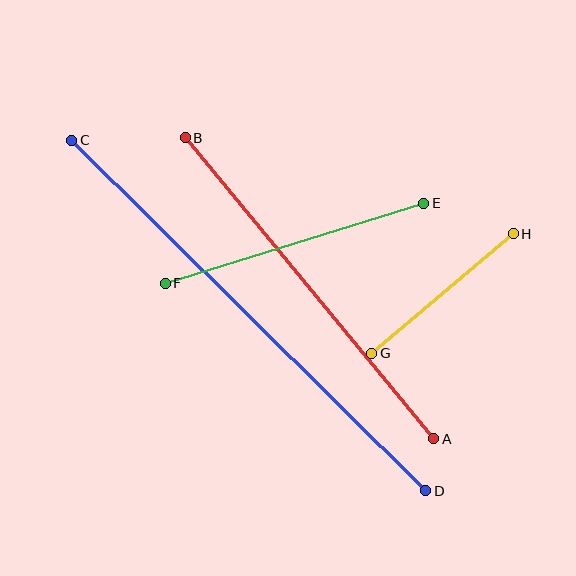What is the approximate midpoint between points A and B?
The midpoint is at approximately (310, 288) pixels.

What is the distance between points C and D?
The distance is approximately 498 pixels.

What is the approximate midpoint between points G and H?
The midpoint is at approximately (443, 294) pixels.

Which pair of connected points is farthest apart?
Points C and D are farthest apart.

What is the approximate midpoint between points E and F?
The midpoint is at approximately (294, 243) pixels.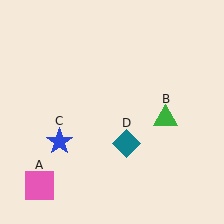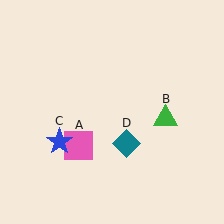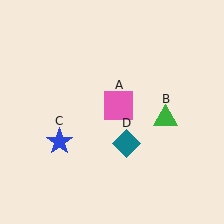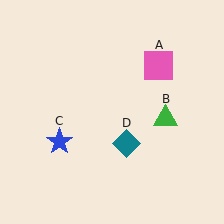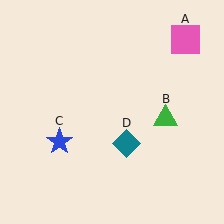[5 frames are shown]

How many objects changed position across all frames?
1 object changed position: pink square (object A).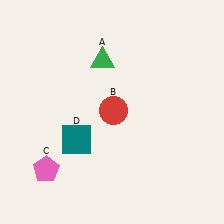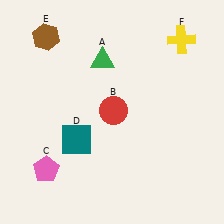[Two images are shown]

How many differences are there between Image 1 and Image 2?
There are 2 differences between the two images.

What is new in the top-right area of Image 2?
A yellow cross (F) was added in the top-right area of Image 2.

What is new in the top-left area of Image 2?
A brown hexagon (E) was added in the top-left area of Image 2.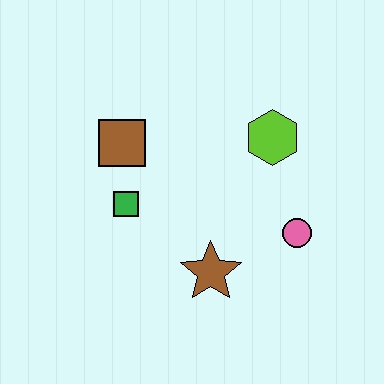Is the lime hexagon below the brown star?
No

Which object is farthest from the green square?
The pink circle is farthest from the green square.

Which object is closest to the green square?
The brown square is closest to the green square.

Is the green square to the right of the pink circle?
No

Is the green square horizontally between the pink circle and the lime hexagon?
No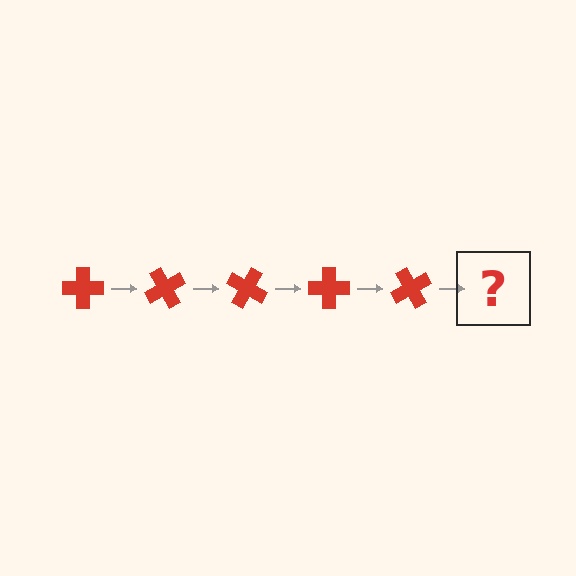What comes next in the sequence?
The next element should be a red cross rotated 300 degrees.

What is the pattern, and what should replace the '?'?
The pattern is that the cross rotates 60 degrees each step. The '?' should be a red cross rotated 300 degrees.